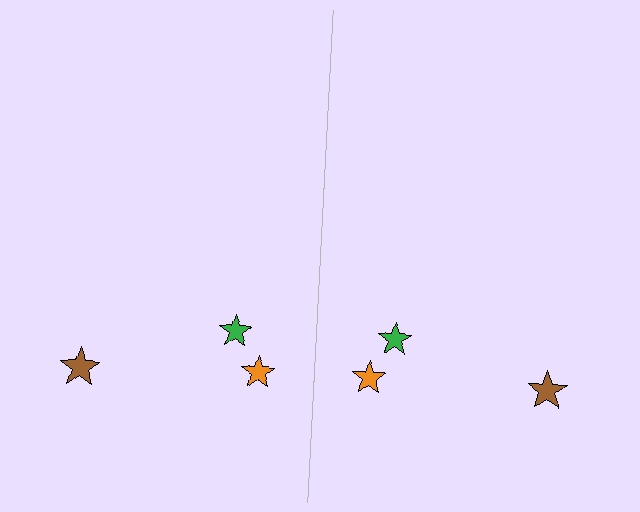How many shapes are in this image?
There are 6 shapes in this image.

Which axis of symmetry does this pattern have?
The pattern has a vertical axis of symmetry running through the center of the image.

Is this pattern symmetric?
Yes, this pattern has bilateral (reflection) symmetry.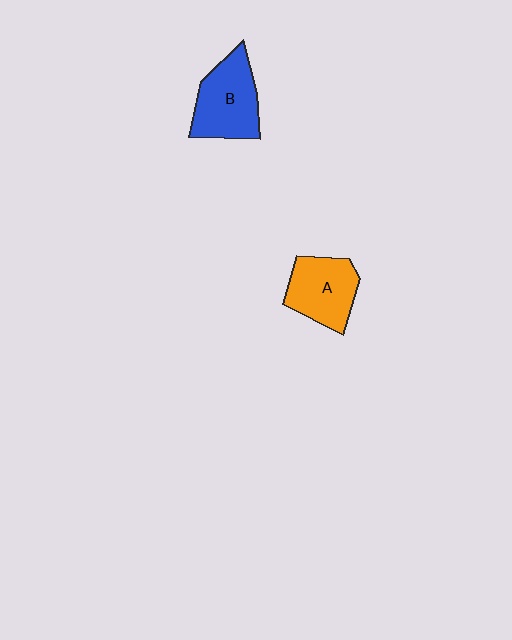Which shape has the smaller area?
Shape A (orange).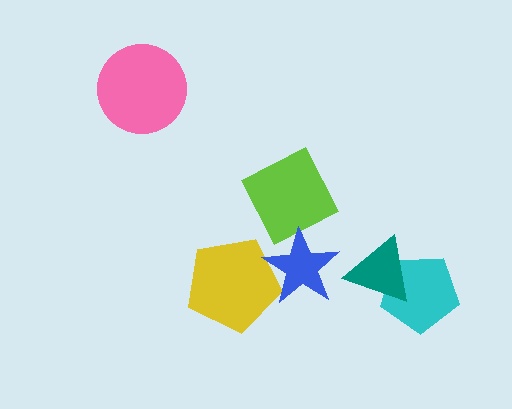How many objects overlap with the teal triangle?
1 object overlaps with the teal triangle.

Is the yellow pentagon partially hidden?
Yes, it is partially covered by another shape.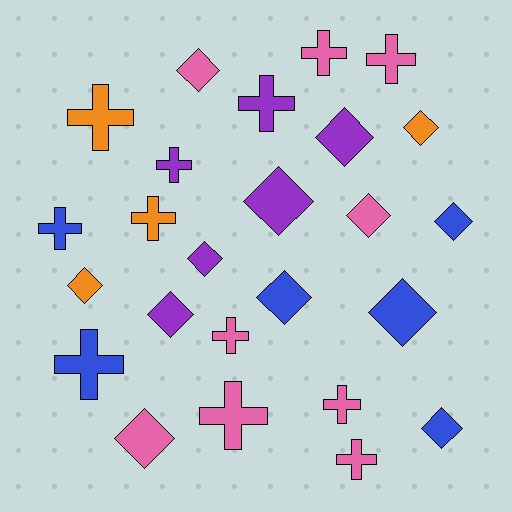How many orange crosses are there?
There are 2 orange crosses.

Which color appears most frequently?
Pink, with 9 objects.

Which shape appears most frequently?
Diamond, with 13 objects.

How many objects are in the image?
There are 25 objects.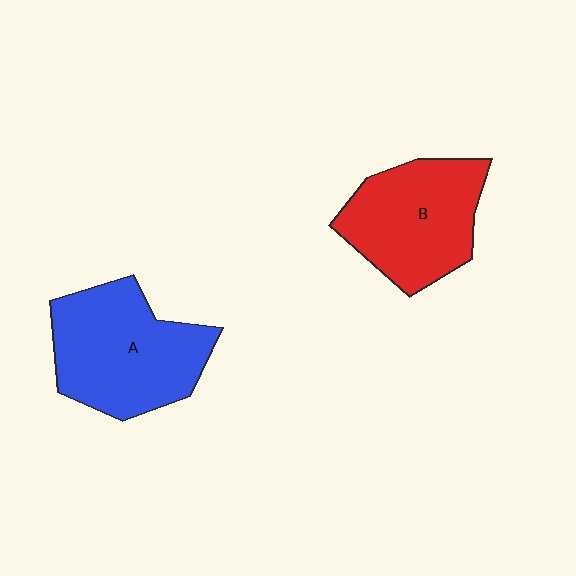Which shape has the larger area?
Shape A (blue).